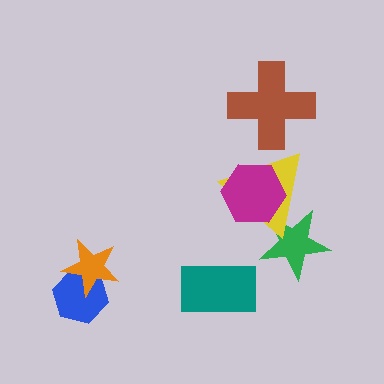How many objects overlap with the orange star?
1 object overlaps with the orange star.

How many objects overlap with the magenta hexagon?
1 object overlaps with the magenta hexagon.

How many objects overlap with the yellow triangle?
2 objects overlap with the yellow triangle.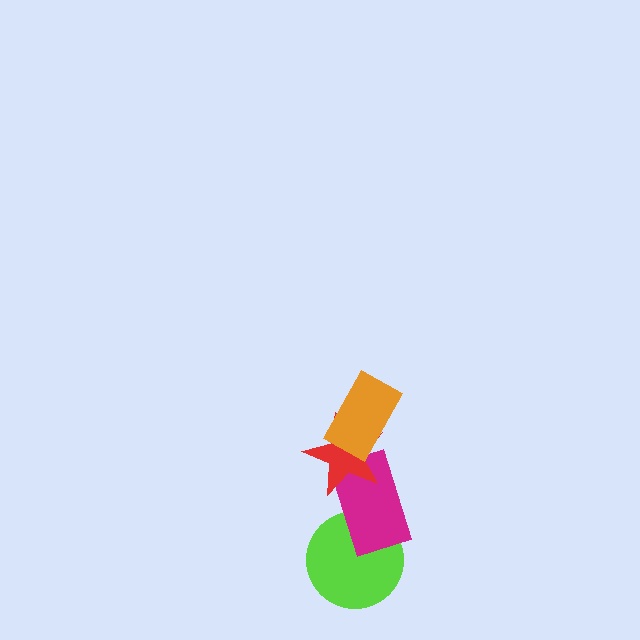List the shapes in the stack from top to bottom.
From top to bottom: the orange rectangle, the red star, the magenta rectangle, the lime circle.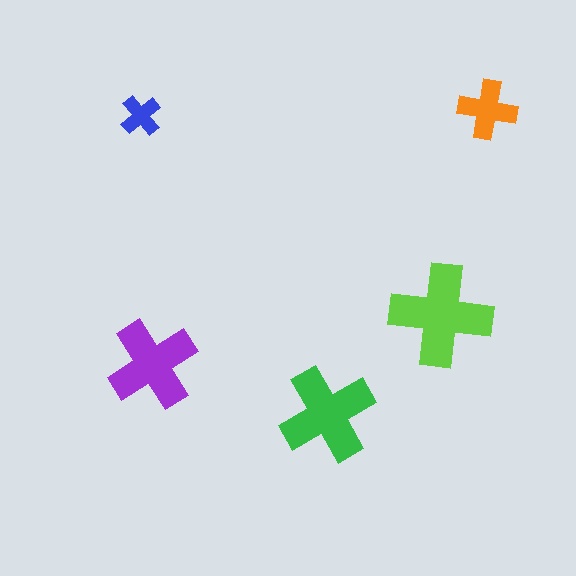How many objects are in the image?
There are 5 objects in the image.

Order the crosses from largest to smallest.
the lime one, the green one, the purple one, the orange one, the blue one.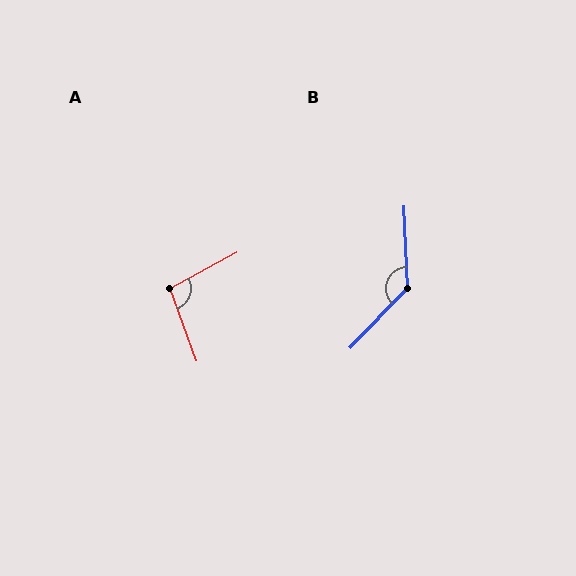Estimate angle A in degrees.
Approximately 98 degrees.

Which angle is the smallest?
A, at approximately 98 degrees.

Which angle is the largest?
B, at approximately 133 degrees.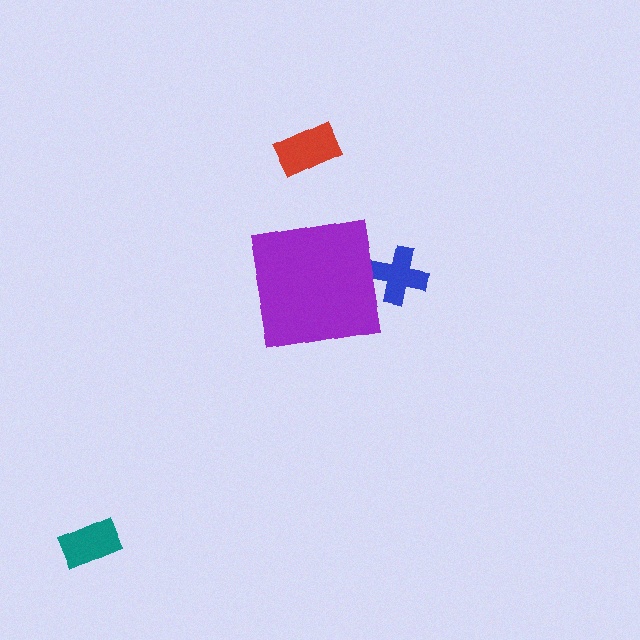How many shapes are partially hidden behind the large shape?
1 shape is partially hidden.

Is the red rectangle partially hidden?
No, the red rectangle is fully visible.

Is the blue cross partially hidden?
Yes, the blue cross is partially hidden behind the purple square.